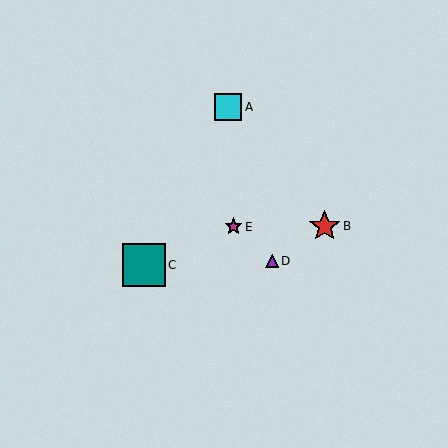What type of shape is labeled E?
Shape E is a magenta star.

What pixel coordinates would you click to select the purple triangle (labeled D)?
Click at (272, 261) to select the purple triangle D.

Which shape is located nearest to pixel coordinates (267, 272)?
The purple triangle (labeled D) at (272, 261) is nearest to that location.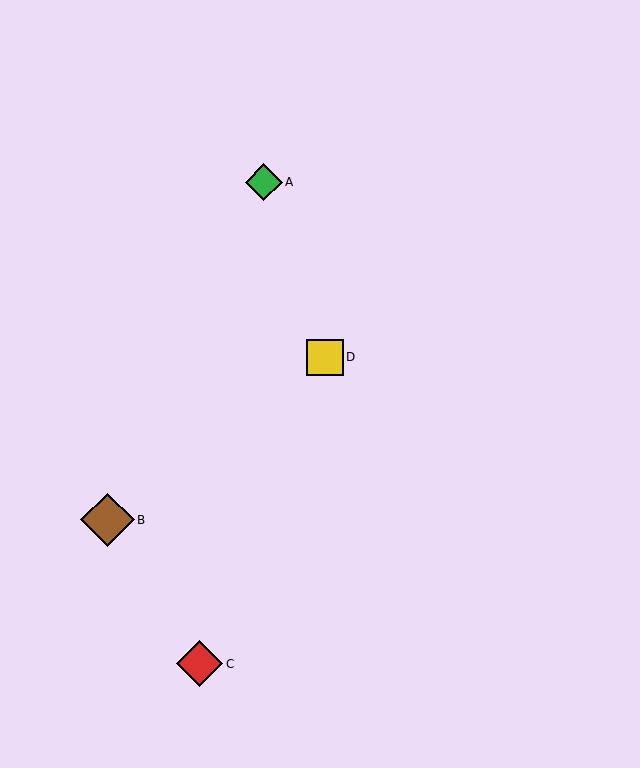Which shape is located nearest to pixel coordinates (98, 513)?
The brown diamond (labeled B) at (107, 520) is nearest to that location.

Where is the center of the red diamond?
The center of the red diamond is at (200, 664).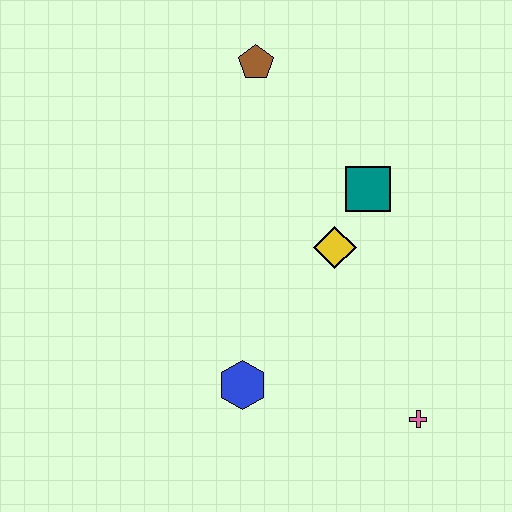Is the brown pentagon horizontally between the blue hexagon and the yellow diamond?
Yes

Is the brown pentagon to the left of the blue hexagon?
No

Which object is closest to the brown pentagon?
The teal square is closest to the brown pentagon.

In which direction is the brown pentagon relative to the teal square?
The brown pentagon is above the teal square.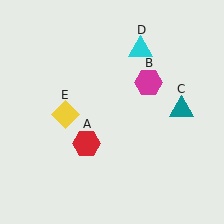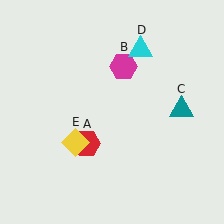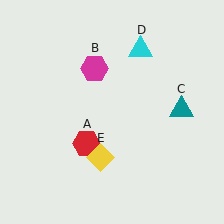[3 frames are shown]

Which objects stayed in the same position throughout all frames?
Red hexagon (object A) and teal triangle (object C) and cyan triangle (object D) remained stationary.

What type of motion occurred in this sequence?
The magenta hexagon (object B), yellow diamond (object E) rotated counterclockwise around the center of the scene.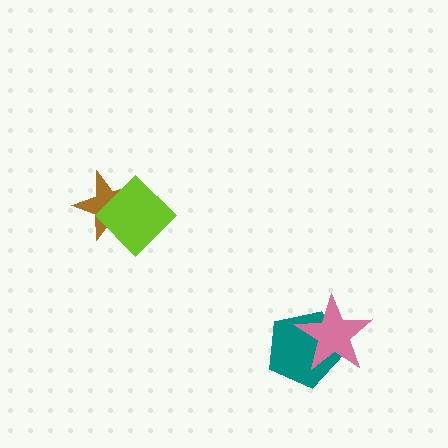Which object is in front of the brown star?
The lime diamond is in front of the brown star.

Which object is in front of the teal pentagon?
The pink star is in front of the teal pentagon.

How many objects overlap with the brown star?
1 object overlaps with the brown star.